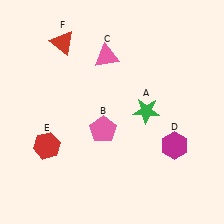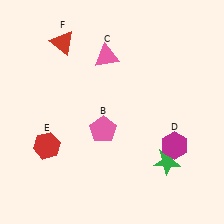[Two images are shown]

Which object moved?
The green star (A) moved down.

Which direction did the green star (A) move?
The green star (A) moved down.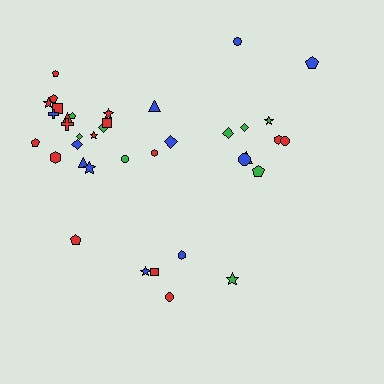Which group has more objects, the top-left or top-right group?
The top-left group.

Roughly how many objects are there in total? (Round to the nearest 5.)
Roughly 40 objects in total.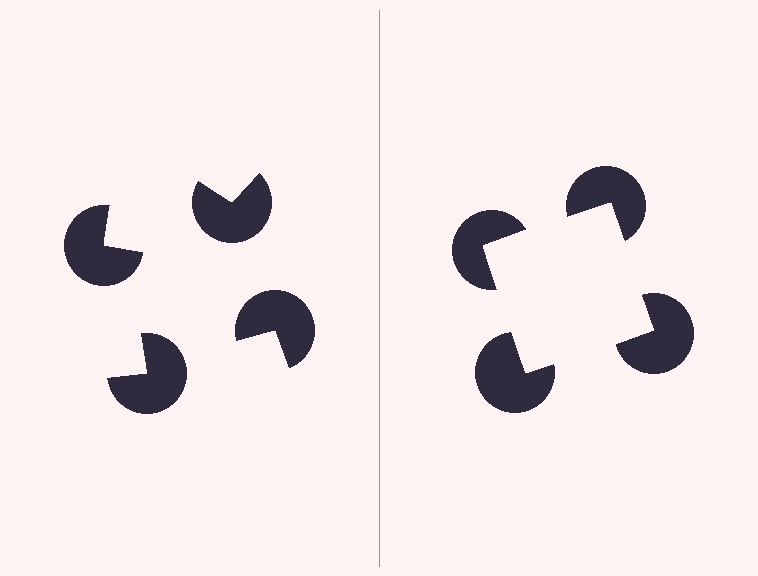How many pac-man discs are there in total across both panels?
8 — 4 on each side.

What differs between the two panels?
The pac-man discs are positioned identically on both sides; only the wedge orientations differ. On the right they align to a square; on the left they are misaligned.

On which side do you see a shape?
An illusory square appears on the right side. On the left side the wedge cuts are rotated, so no coherent shape forms.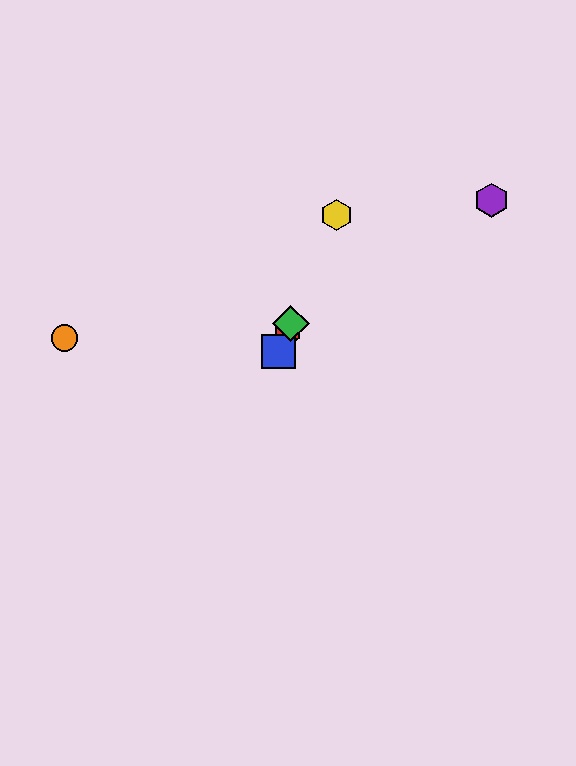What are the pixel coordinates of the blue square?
The blue square is at (279, 352).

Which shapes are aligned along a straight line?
The red hexagon, the blue square, the green diamond, the yellow hexagon are aligned along a straight line.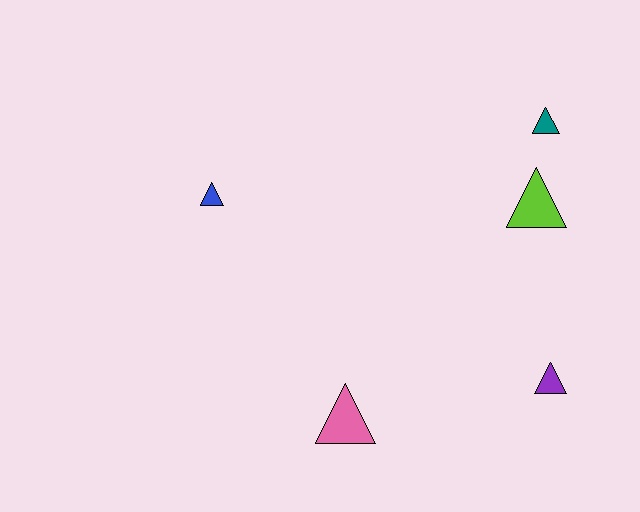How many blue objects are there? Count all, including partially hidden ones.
There is 1 blue object.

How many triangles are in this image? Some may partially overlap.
There are 5 triangles.